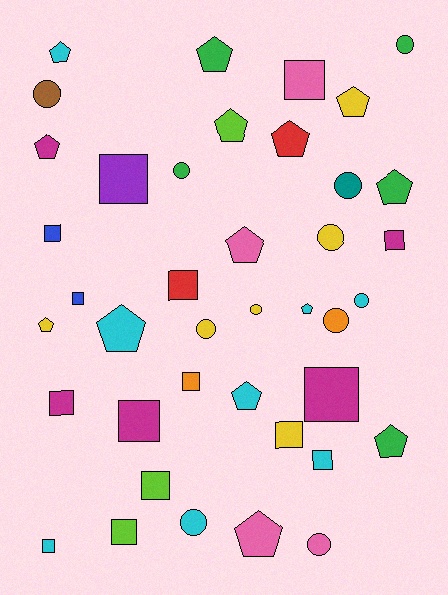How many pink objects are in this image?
There are 4 pink objects.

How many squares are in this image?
There are 15 squares.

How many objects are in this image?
There are 40 objects.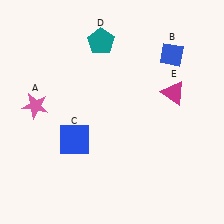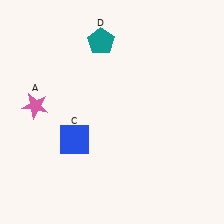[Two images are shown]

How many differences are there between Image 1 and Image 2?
There are 2 differences between the two images.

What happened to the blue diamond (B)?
The blue diamond (B) was removed in Image 2. It was in the top-right area of Image 1.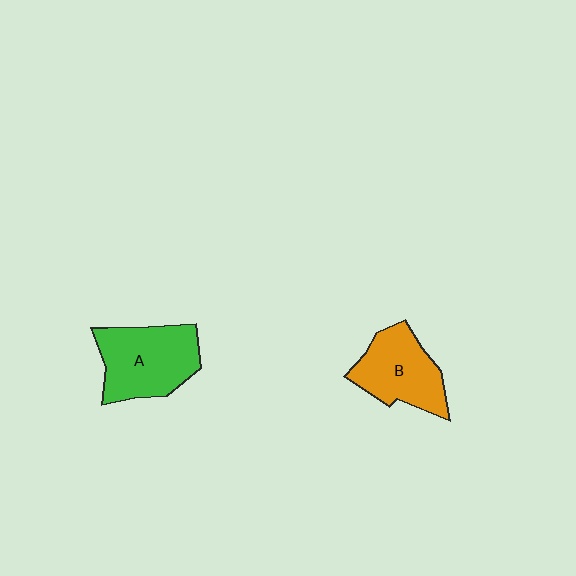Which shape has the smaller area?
Shape B (orange).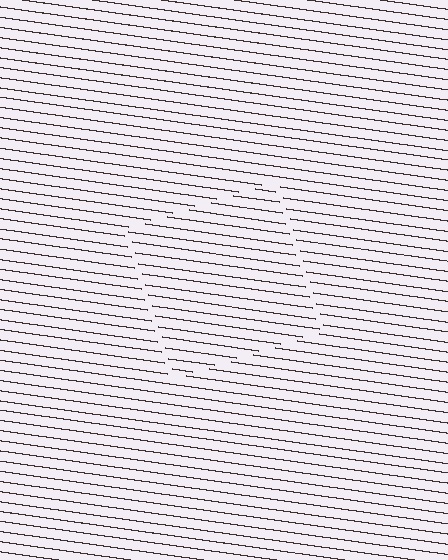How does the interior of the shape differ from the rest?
The interior of the shape contains the same grating, shifted by half a period — the contour is defined by the phase discontinuity where line-ends from the inner and outer gratings abut.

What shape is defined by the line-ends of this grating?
An illusory square. The interior of the shape contains the same grating, shifted by half a period — the contour is defined by the phase discontinuity where line-ends from the inner and outer gratings abut.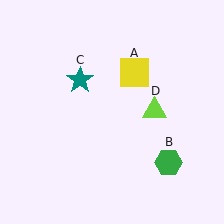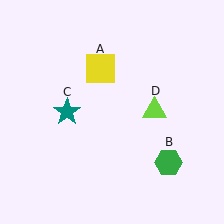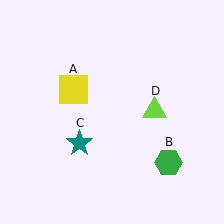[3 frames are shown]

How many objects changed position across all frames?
2 objects changed position: yellow square (object A), teal star (object C).